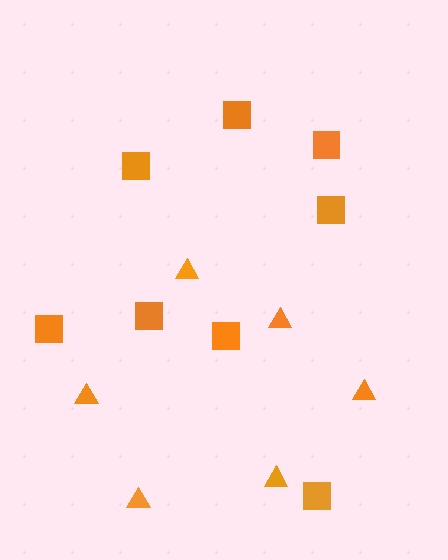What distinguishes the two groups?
There are 2 groups: one group of squares (8) and one group of triangles (6).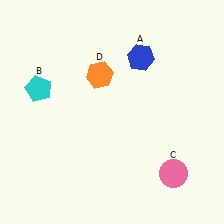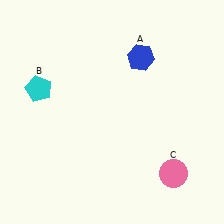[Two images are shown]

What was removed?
The orange hexagon (D) was removed in Image 2.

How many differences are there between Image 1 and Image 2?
There is 1 difference between the two images.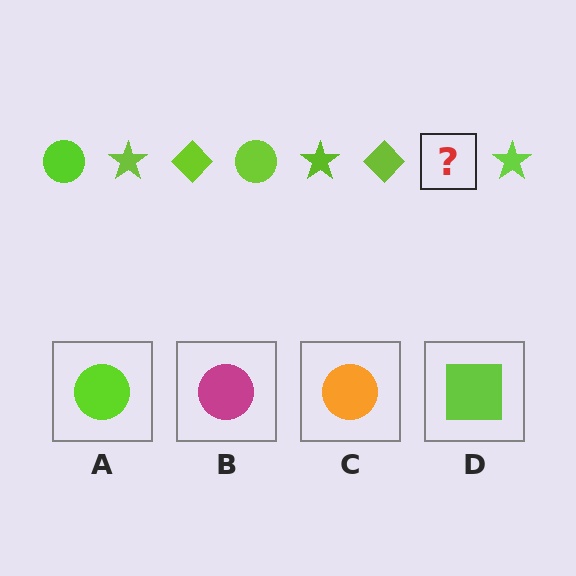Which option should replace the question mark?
Option A.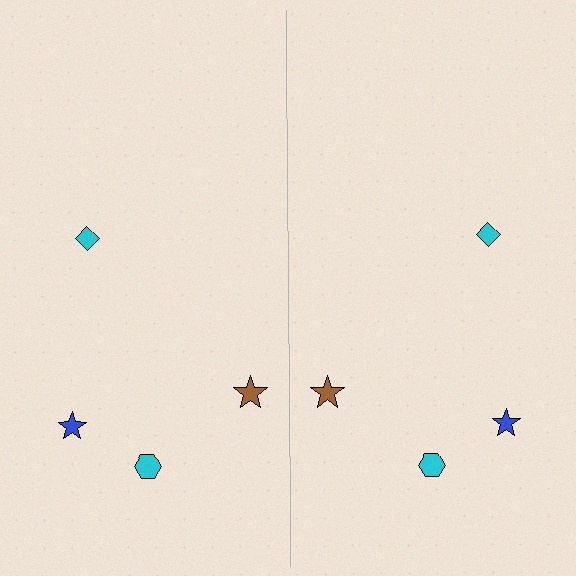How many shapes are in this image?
There are 8 shapes in this image.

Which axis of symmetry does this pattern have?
The pattern has a vertical axis of symmetry running through the center of the image.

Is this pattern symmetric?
Yes, this pattern has bilateral (reflection) symmetry.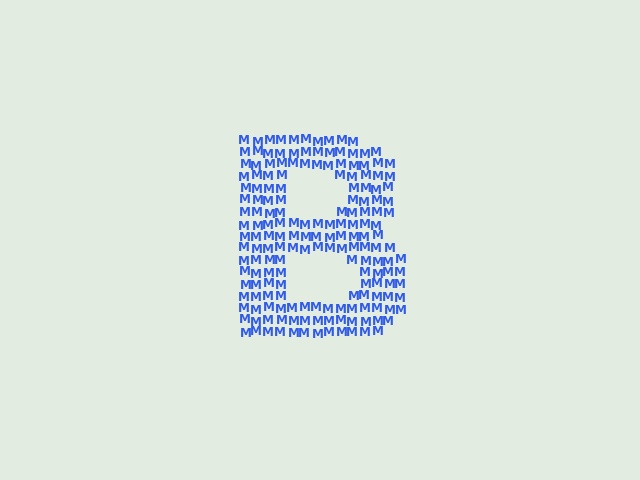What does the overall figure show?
The overall figure shows the letter B.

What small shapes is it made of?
It is made of small letter M's.